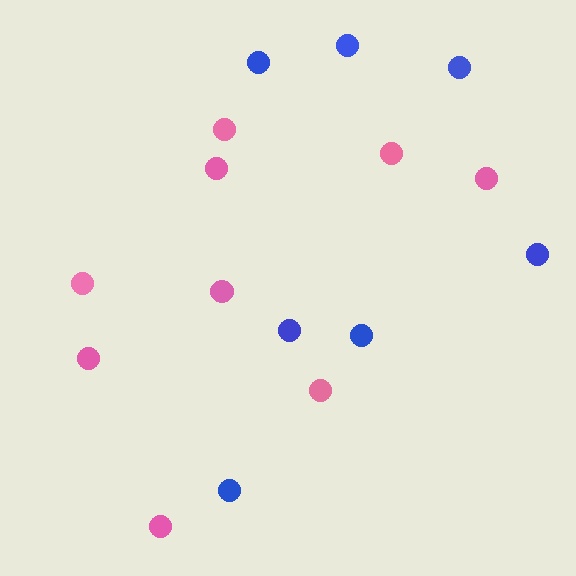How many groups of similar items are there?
There are 2 groups: one group of blue circles (7) and one group of pink circles (9).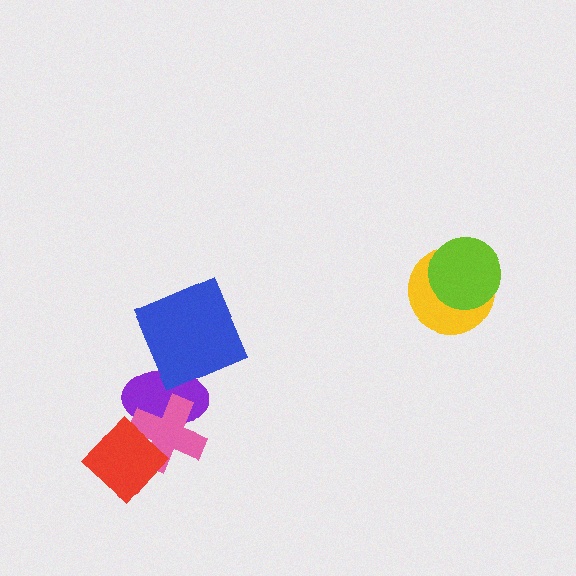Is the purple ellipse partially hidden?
Yes, it is partially covered by another shape.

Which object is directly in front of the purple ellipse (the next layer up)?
The pink cross is directly in front of the purple ellipse.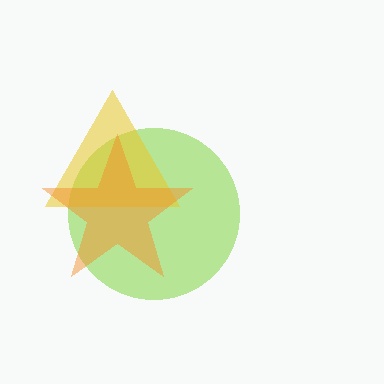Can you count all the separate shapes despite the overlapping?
Yes, there are 3 separate shapes.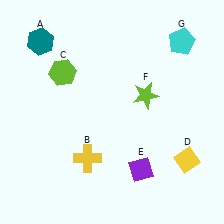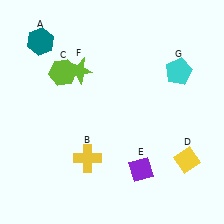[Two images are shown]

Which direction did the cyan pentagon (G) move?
The cyan pentagon (G) moved down.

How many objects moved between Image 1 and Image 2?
2 objects moved between the two images.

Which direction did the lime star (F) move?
The lime star (F) moved left.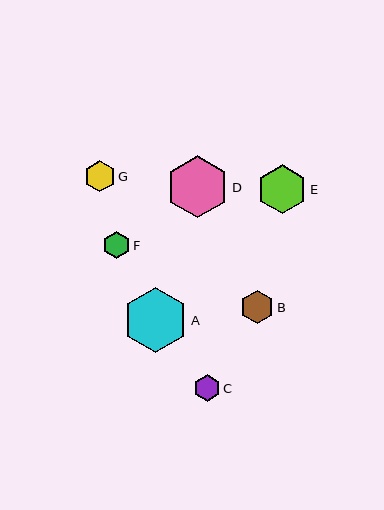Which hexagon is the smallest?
Hexagon C is the smallest with a size of approximately 26 pixels.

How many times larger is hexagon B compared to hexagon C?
Hexagon B is approximately 1.2 times the size of hexagon C.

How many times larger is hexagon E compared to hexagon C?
Hexagon E is approximately 1.9 times the size of hexagon C.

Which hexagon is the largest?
Hexagon A is the largest with a size of approximately 65 pixels.